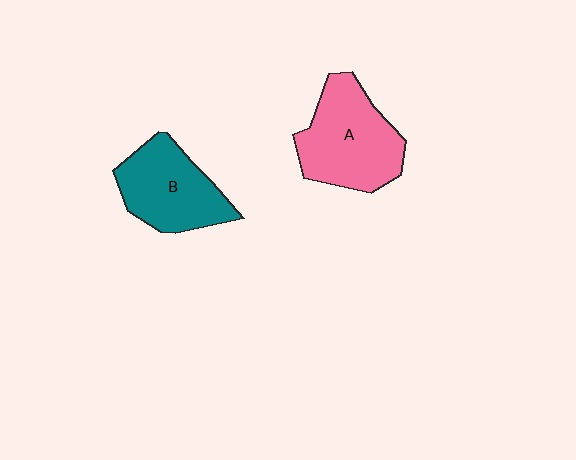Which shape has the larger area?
Shape A (pink).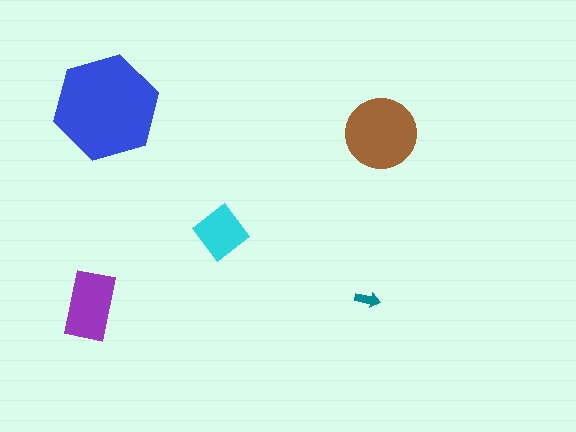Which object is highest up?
The blue hexagon is topmost.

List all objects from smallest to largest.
The teal arrow, the cyan diamond, the purple rectangle, the brown circle, the blue hexagon.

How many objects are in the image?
There are 5 objects in the image.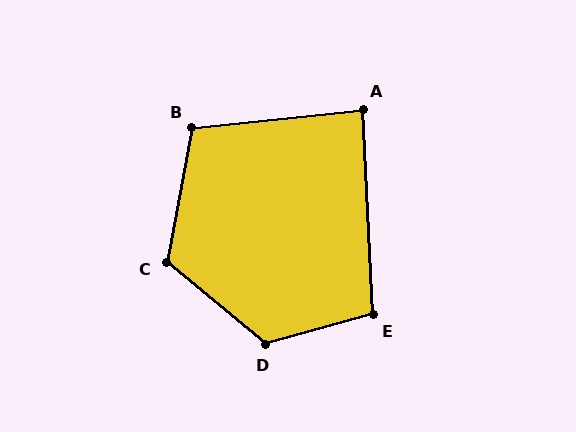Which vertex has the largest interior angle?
D, at approximately 125 degrees.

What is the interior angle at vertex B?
Approximately 107 degrees (obtuse).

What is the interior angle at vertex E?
Approximately 103 degrees (obtuse).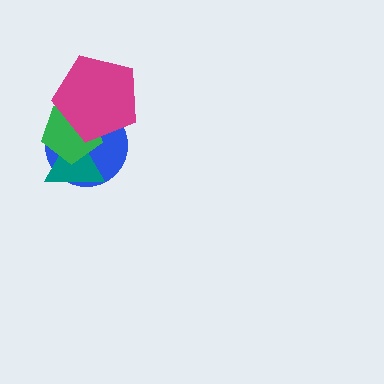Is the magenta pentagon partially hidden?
No, no other shape covers it.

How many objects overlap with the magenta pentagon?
3 objects overlap with the magenta pentagon.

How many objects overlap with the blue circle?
3 objects overlap with the blue circle.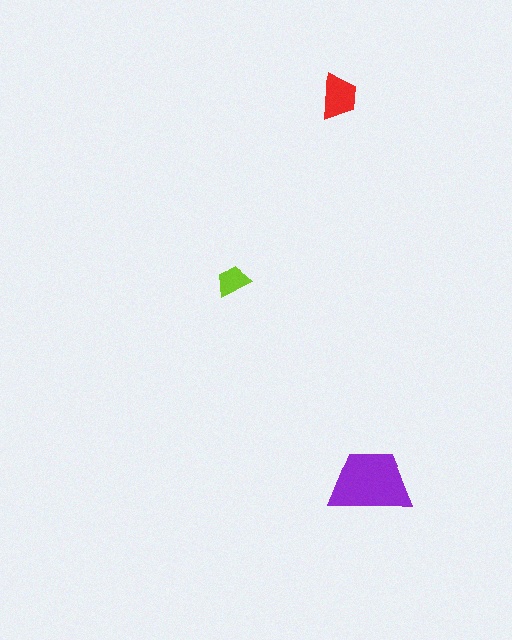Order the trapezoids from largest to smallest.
the purple one, the red one, the lime one.